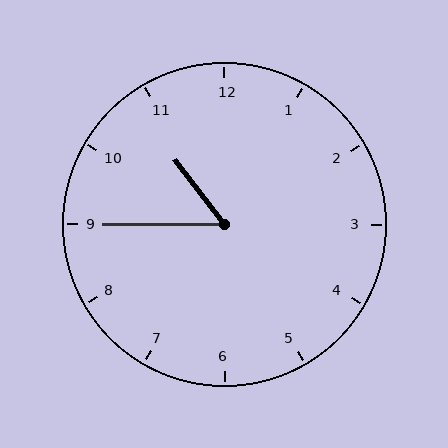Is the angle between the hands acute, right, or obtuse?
It is acute.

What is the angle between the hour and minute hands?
Approximately 52 degrees.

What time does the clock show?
10:45.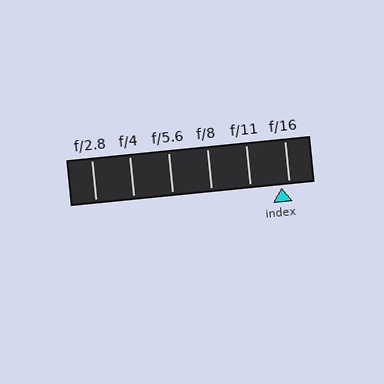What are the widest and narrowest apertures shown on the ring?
The widest aperture shown is f/2.8 and the narrowest is f/16.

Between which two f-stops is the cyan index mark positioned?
The index mark is between f/11 and f/16.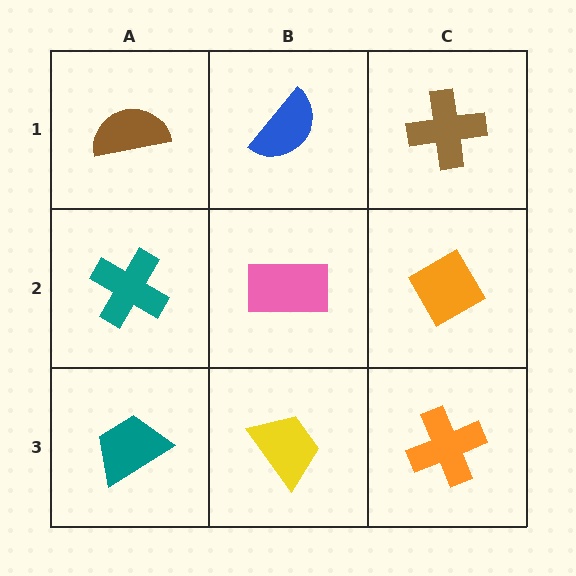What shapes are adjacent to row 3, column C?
An orange diamond (row 2, column C), a yellow trapezoid (row 3, column B).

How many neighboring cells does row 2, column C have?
3.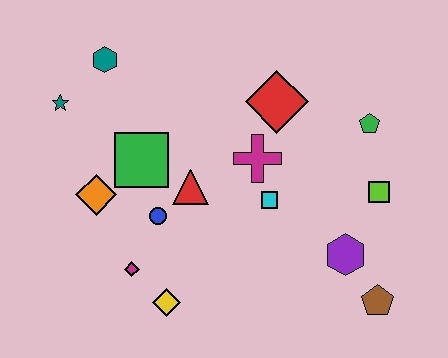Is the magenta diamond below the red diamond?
Yes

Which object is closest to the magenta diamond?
The yellow diamond is closest to the magenta diamond.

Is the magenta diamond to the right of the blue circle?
No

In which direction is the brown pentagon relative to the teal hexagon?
The brown pentagon is to the right of the teal hexagon.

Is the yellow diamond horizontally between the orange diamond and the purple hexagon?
Yes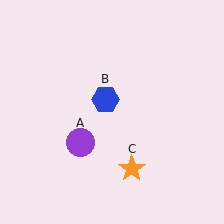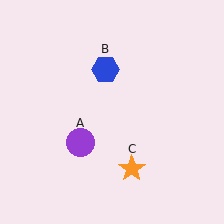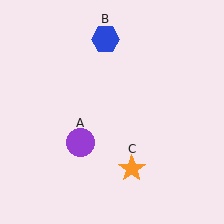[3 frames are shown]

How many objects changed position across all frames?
1 object changed position: blue hexagon (object B).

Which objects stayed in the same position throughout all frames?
Purple circle (object A) and orange star (object C) remained stationary.